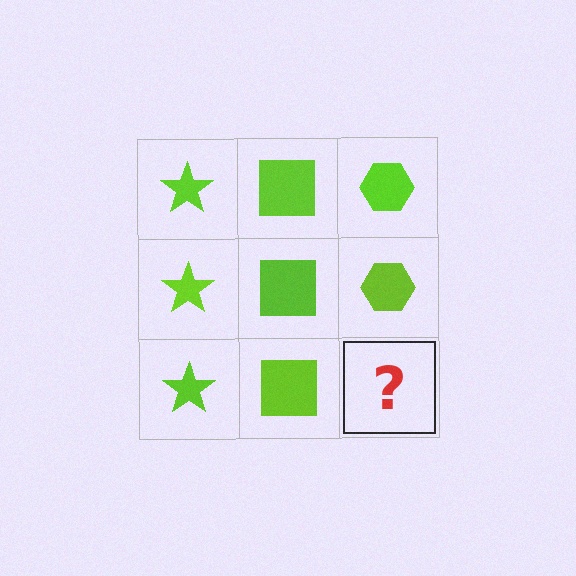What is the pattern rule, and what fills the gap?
The rule is that each column has a consistent shape. The gap should be filled with a lime hexagon.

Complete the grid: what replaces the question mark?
The question mark should be replaced with a lime hexagon.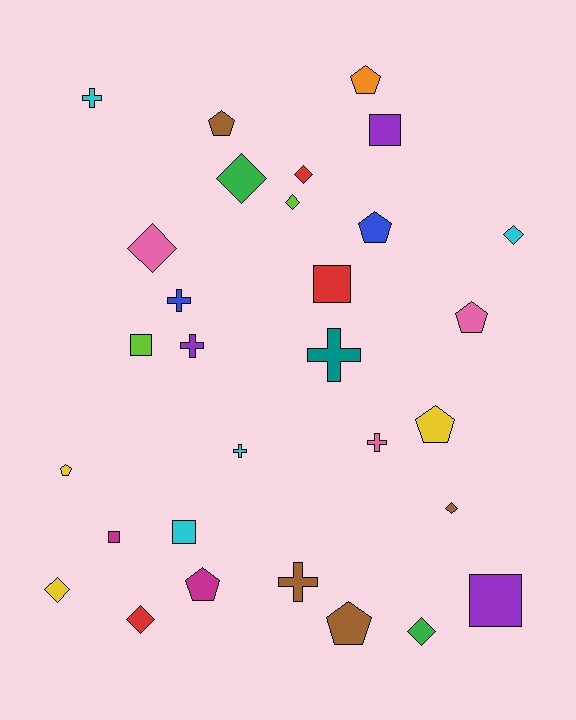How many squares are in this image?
There are 6 squares.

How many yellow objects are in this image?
There are 3 yellow objects.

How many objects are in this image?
There are 30 objects.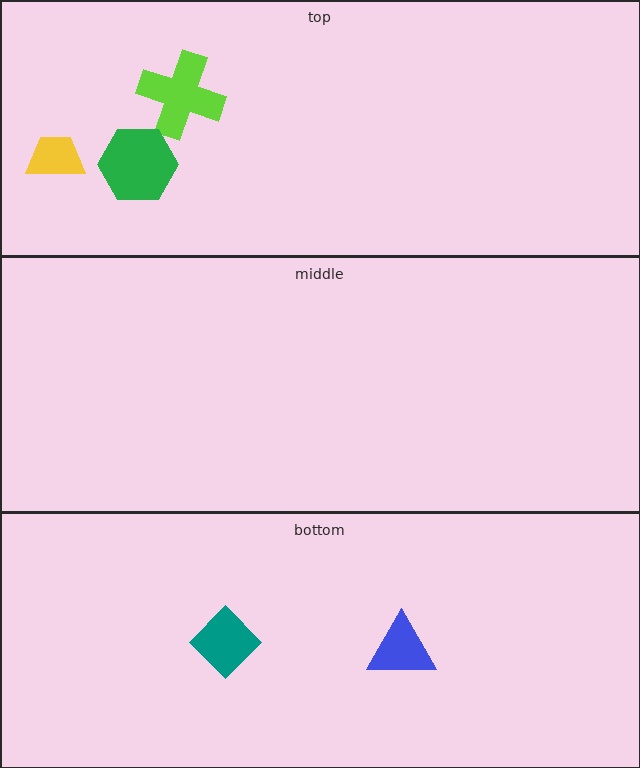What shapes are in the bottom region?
The teal diamond, the blue triangle.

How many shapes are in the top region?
3.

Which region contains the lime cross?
The top region.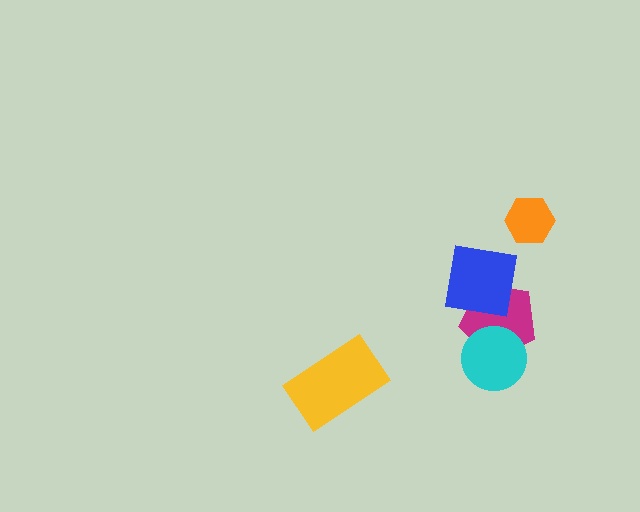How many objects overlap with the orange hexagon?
0 objects overlap with the orange hexagon.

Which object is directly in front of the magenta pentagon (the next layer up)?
The blue square is directly in front of the magenta pentagon.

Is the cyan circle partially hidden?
No, no other shape covers it.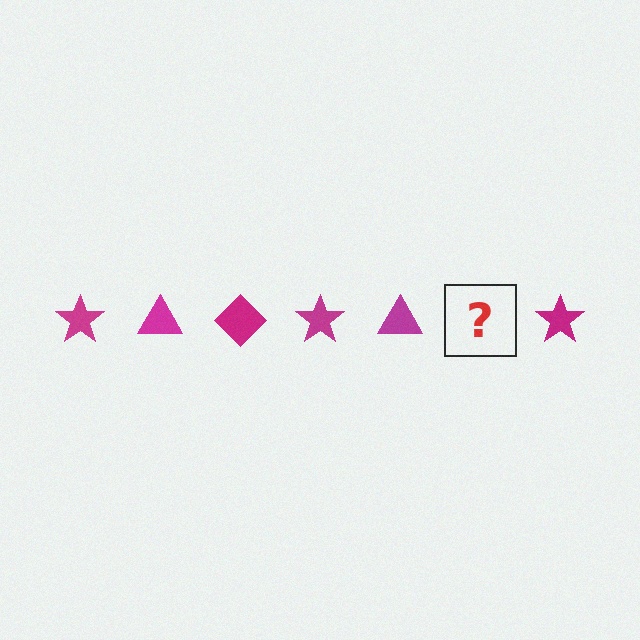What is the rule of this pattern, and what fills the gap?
The rule is that the pattern cycles through star, triangle, diamond shapes in magenta. The gap should be filled with a magenta diamond.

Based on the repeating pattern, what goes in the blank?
The blank should be a magenta diamond.